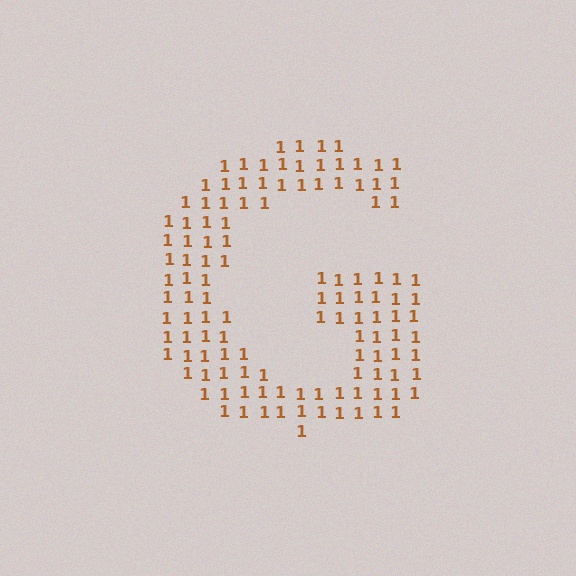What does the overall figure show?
The overall figure shows the letter G.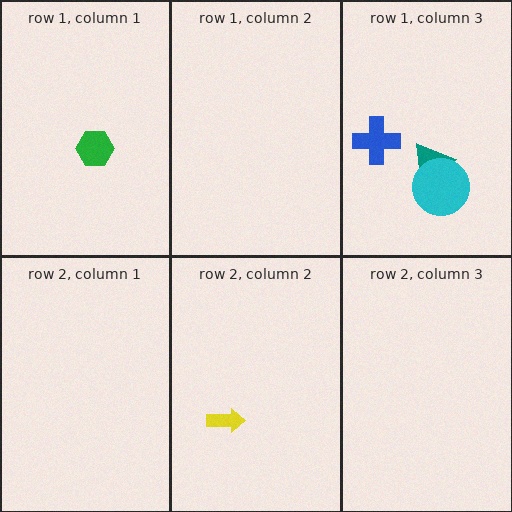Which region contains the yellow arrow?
The row 2, column 2 region.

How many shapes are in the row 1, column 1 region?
1.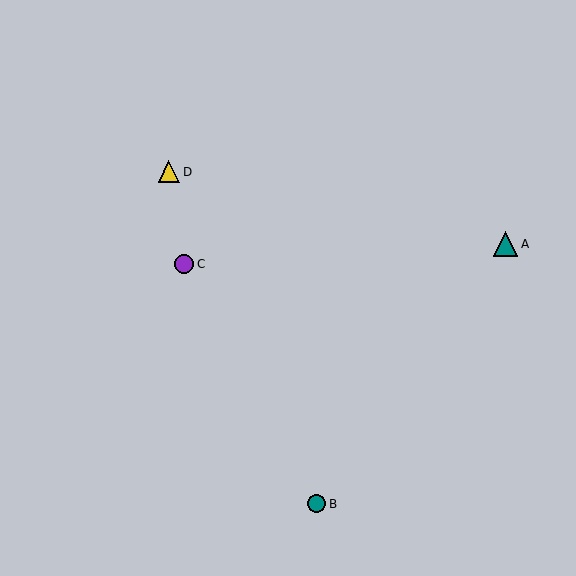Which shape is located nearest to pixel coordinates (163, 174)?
The yellow triangle (labeled D) at (169, 172) is nearest to that location.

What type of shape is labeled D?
Shape D is a yellow triangle.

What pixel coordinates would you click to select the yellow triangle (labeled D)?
Click at (169, 172) to select the yellow triangle D.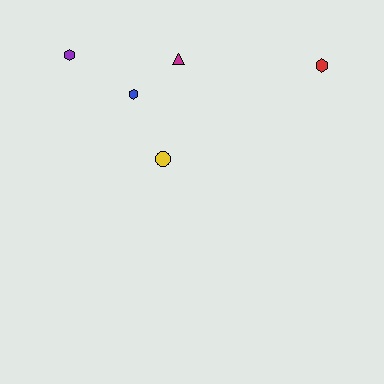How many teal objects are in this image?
There are no teal objects.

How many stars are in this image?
There are no stars.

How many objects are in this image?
There are 5 objects.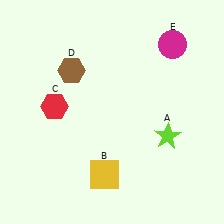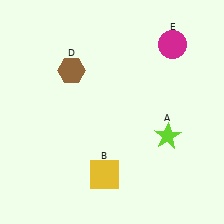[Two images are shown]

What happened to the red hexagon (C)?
The red hexagon (C) was removed in Image 2. It was in the top-left area of Image 1.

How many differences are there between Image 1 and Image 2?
There is 1 difference between the two images.